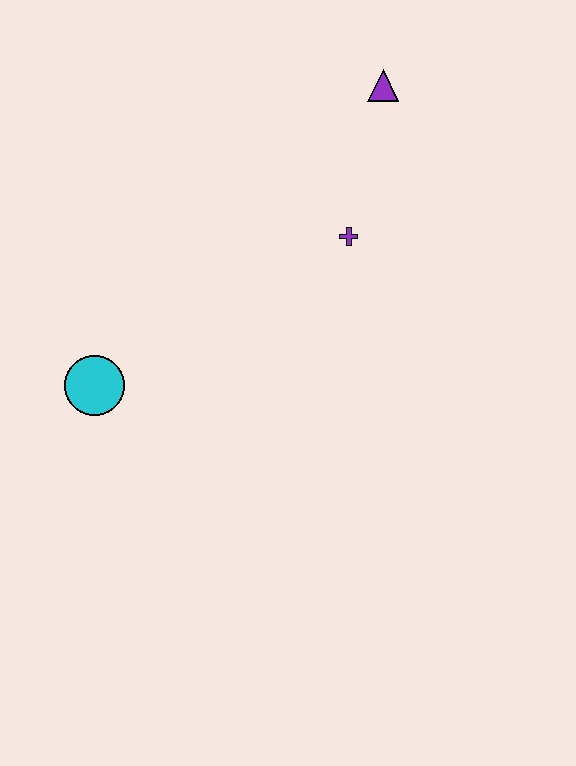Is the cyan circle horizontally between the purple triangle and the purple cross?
No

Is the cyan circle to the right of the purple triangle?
No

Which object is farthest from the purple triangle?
The cyan circle is farthest from the purple triangle.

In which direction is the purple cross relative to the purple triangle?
The purple cross is below the purple triangle.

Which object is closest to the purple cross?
The purple triangle is closest to the purple cross.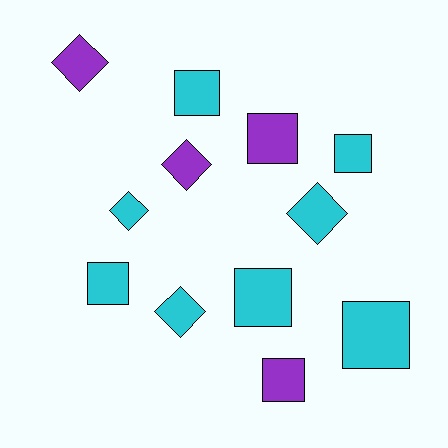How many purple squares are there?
There are 2 purple squares.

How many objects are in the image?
There are 12 objects.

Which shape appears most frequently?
Square, with 7 objects.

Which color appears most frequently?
Cyan, with 8 objects.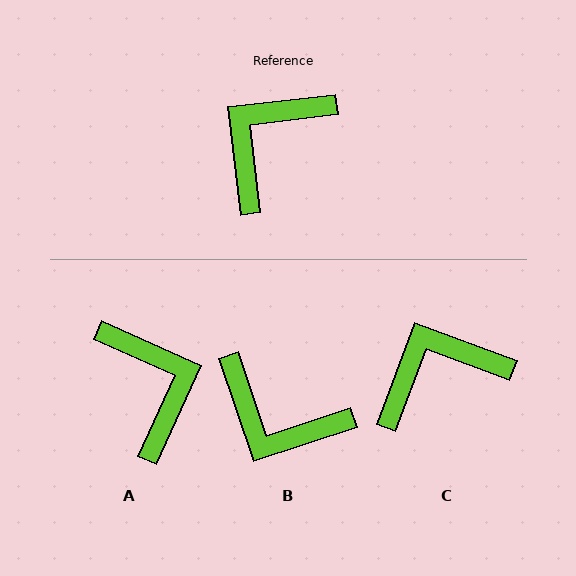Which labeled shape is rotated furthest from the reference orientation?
A, about 121 degrees away.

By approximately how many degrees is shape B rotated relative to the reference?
Approximately 102 degrees counter-clockwise.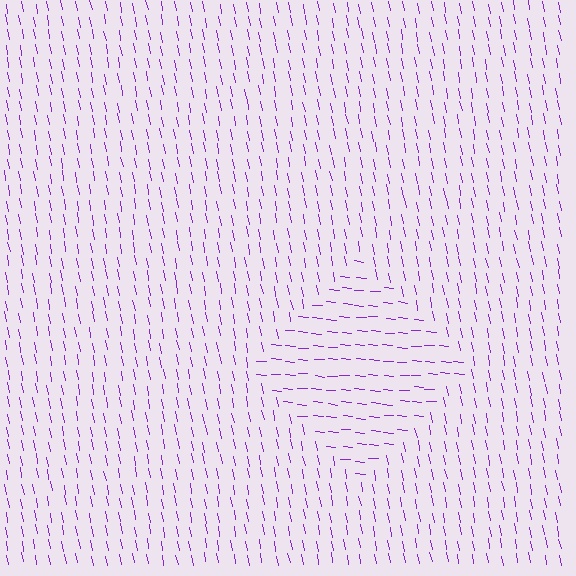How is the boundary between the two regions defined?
The boundary is defined purely by a change in line orientation (approximately 75 degrees difference). All lines are the same color and thickness.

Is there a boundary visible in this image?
Yes, there is a texture boundary formed by a change in line orientation.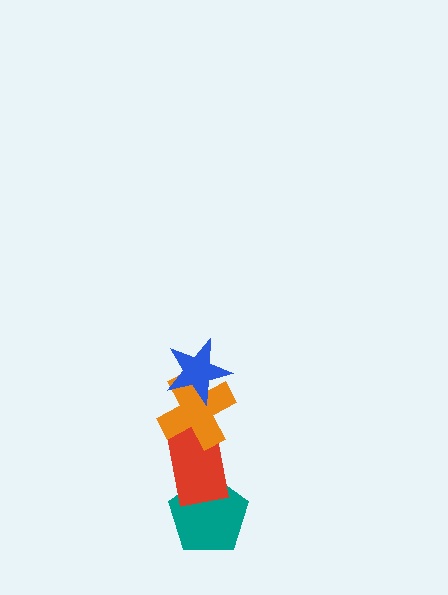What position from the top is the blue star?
The blue star is 1st from the top.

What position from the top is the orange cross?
The orange cross is 2nd from the top.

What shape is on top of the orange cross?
The blue star is on top of the orange cross.